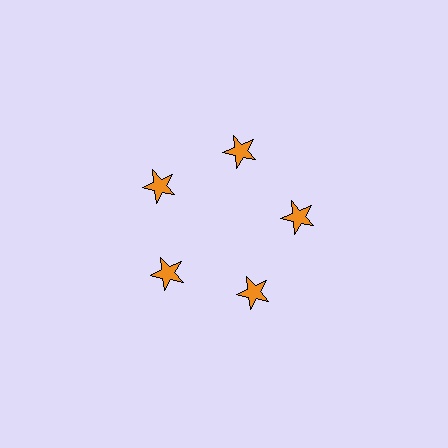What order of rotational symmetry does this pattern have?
This pattern has 5-fold rotational symmetry.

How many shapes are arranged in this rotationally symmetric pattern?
There are 5 shapes, arranged in 5 groups of 1.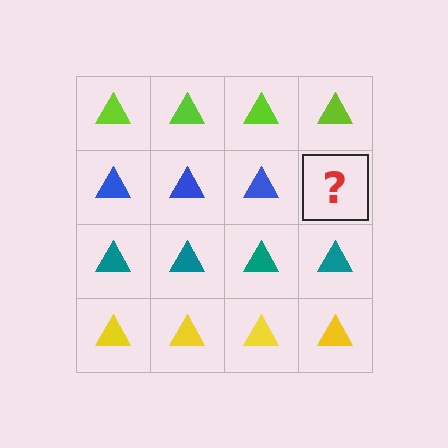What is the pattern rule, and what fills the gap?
The rule is that each row has a consistent color. The gap should be filled with a blue triangle.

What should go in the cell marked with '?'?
The missing cell should contain a blue triangle.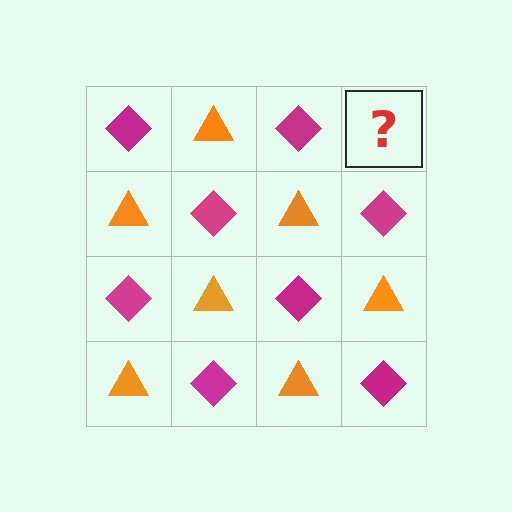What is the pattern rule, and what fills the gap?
The rule is that it alternates magenta diamond and orange triangle in a checkerboard pattern. The gap should be filled with an orange triangle.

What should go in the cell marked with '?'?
The missing cell should contain an orange triangle.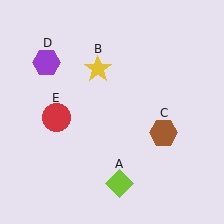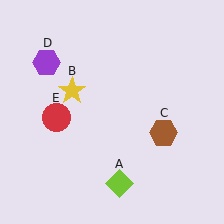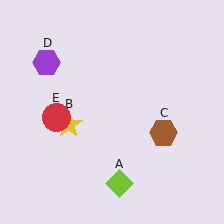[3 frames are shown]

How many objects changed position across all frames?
1 object changed position: yellow star (object B).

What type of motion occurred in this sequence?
The yellow star (object B) rotated counterclockwise around the center of the scene.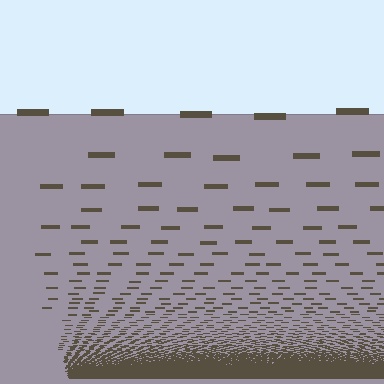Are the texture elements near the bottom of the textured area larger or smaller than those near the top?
Smaller. The gradient is inverted — elements near the bottom are smaller and denser.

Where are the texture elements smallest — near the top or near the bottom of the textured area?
Near the bottom.